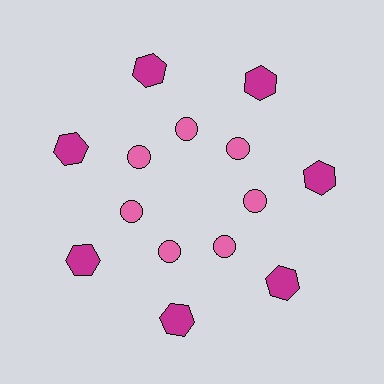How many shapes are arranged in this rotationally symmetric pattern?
There are 14 shapes, arranged in 7 groups of 2.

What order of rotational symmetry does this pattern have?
This pattern has 7-fold rotational symmetry.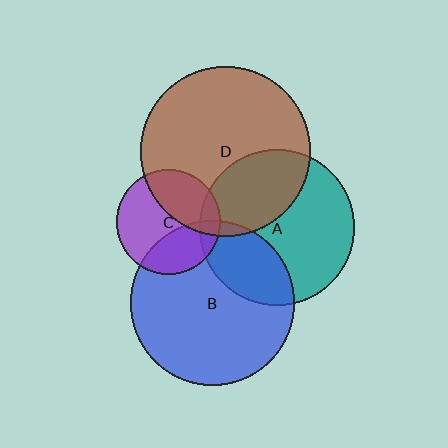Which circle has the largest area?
Circle D (brown).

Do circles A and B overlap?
Yes.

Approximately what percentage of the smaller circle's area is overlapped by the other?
Approximately 30%.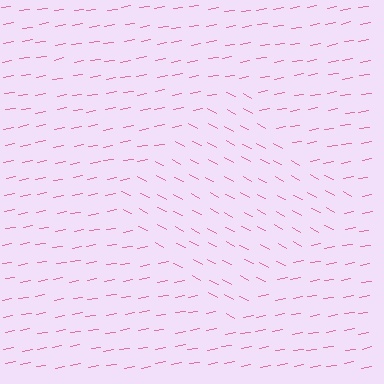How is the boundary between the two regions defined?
The boundary is defined purely by a change in line orientation (approximately 38 degrees difference). All lines are the same color and thickness.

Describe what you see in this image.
The image is filled with small pink line segments. A diamond region in the image has lines oriented differently from the surrounding lines, creating a visible texture boundary.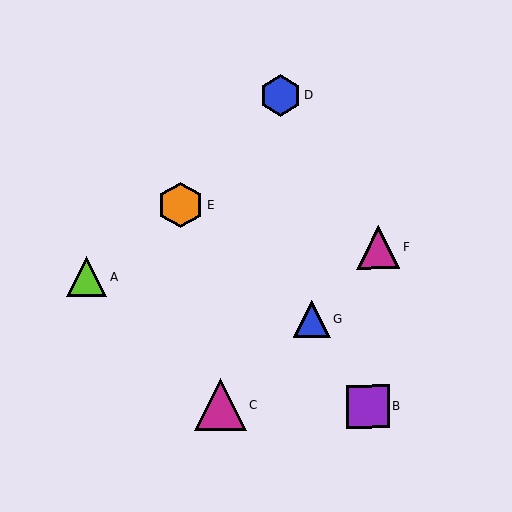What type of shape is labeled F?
Shape F is a magenta triangle.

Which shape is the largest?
The magenta triangle (labeled C) is the largest.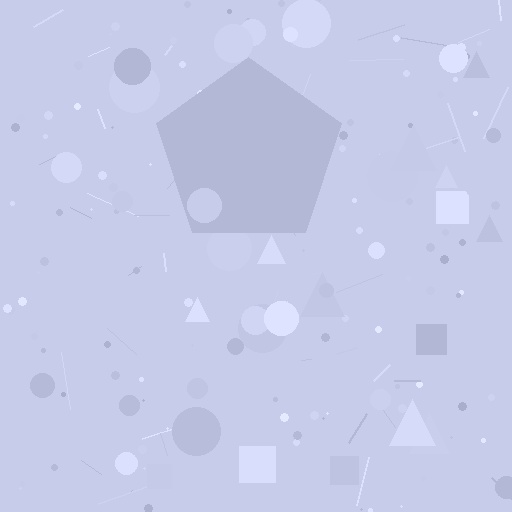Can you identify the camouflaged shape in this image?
The camouflaged shape is a pentagon.